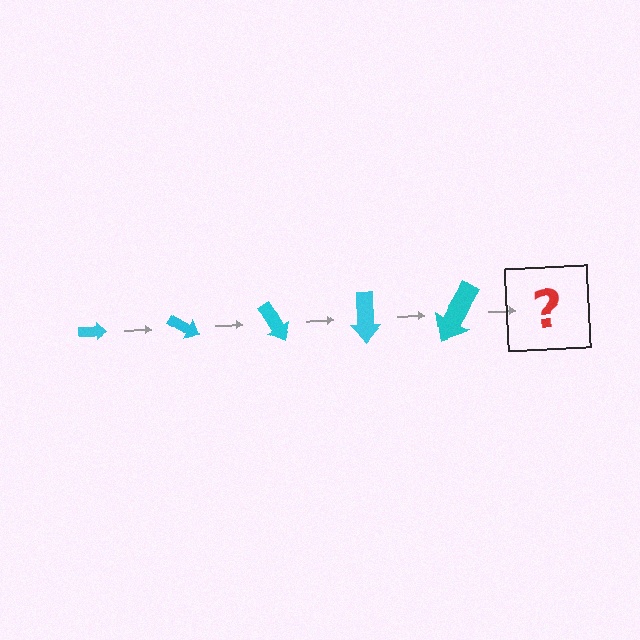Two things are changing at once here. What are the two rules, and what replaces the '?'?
The two rules are that the arrow grows larger each step and it rotates 30 degrees each step. The '?' should be an arrow, larger than the previous one and rotated 150 degrees from the start.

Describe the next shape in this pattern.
It should be an arrow, larger than the previous one and rotated 150 degrees from the start.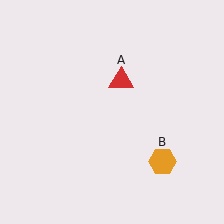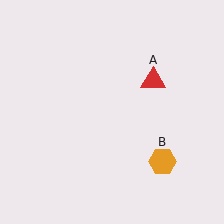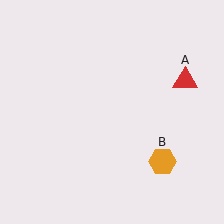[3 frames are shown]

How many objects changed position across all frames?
1 object changed position: red triangle (object A).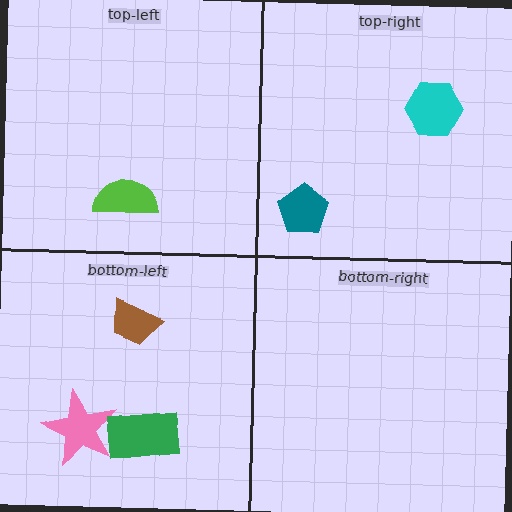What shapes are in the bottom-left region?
The brown trapezoid, the pink star, the green rectangle.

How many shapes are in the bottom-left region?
3.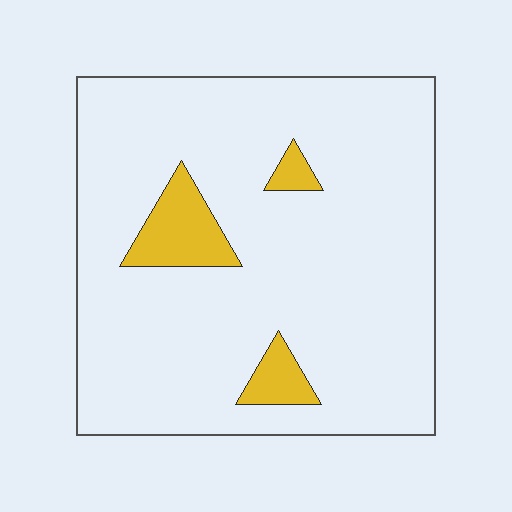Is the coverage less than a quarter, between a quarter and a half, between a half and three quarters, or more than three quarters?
Less than a quarter.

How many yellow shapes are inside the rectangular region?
3.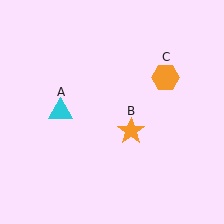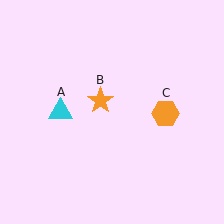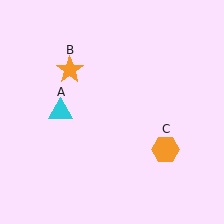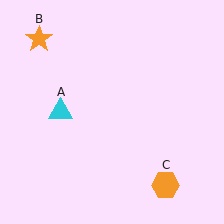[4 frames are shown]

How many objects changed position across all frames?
2 objects changed position: orange star (object B), orange hexagon (object C).